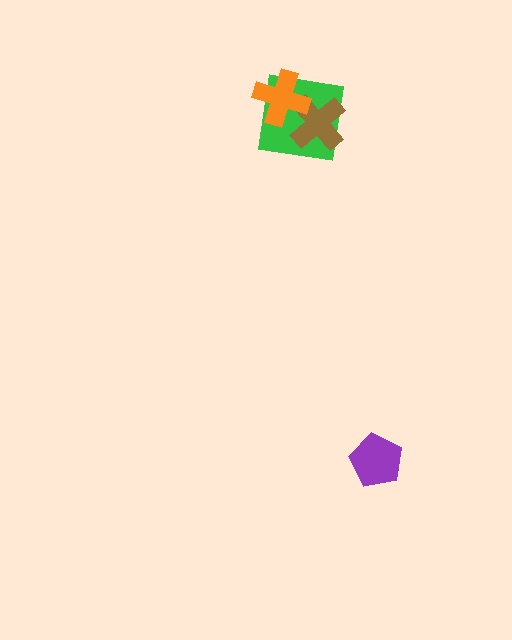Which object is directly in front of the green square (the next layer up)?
The brown cross is directly in front of the green square.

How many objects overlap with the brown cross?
2 objects overlap with the brown cross.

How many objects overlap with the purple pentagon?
0 objects overlap with the purple pentagon.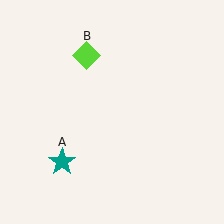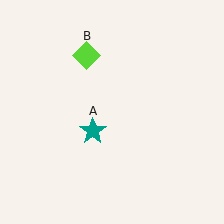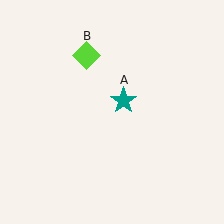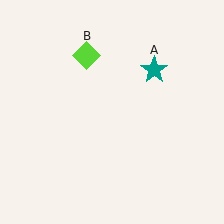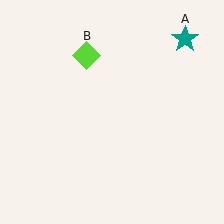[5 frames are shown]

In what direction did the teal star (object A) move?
The teal star (object A) moved up and to the right.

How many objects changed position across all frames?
1 object changed position: teal star (object A).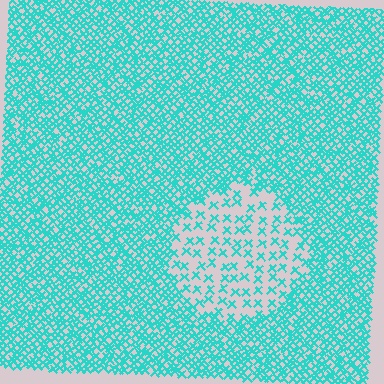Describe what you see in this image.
The image contains small cyan elements arranged at two different densities. A circle-shaped region is visible where the elements are less densely packed than the surrounding area.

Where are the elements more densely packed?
The elements are more densely packed outside the circle boundary.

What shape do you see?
I see a circle.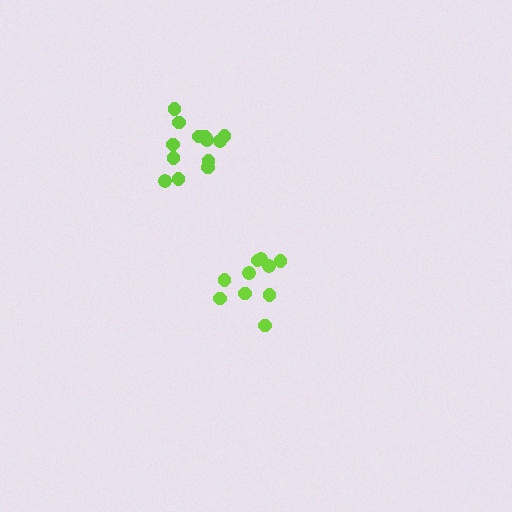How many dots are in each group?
Group 1: 10 dots, Group 2: 13 dots (23 total).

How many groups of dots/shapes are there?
There are 2 groups.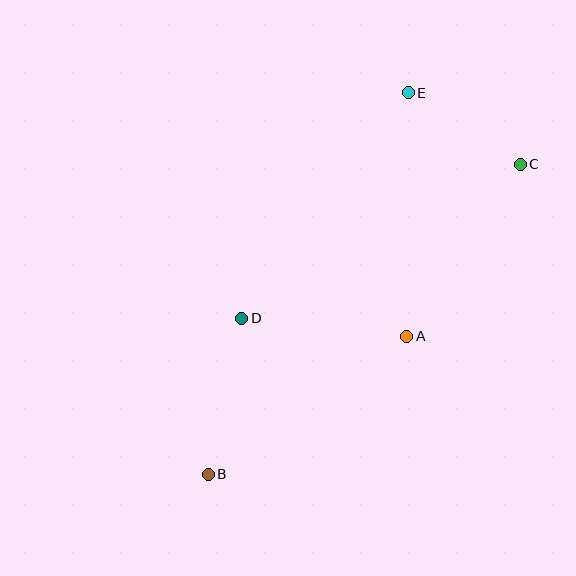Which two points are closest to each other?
Points C and E are closest to each other.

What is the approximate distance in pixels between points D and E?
The distance between D and E is approximately 280 pixels.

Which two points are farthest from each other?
Points B and C are farthest from each other.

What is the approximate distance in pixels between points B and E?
The distance between B and E is approximately 431 pixels.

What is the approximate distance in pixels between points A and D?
The distance between A and D is approximately 166 pixels.